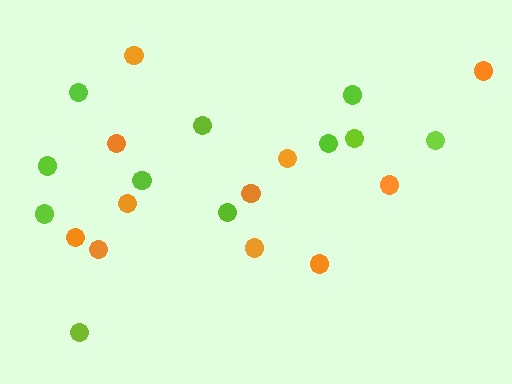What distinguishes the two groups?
There are 2 groups: one group of orange circles (11) and one group of lime circles (11).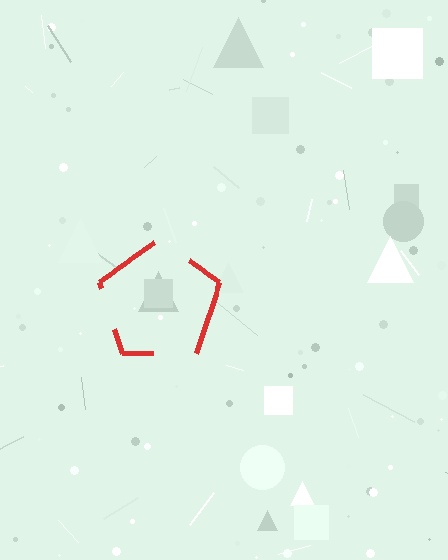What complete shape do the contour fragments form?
The contour fragments form a pentagon.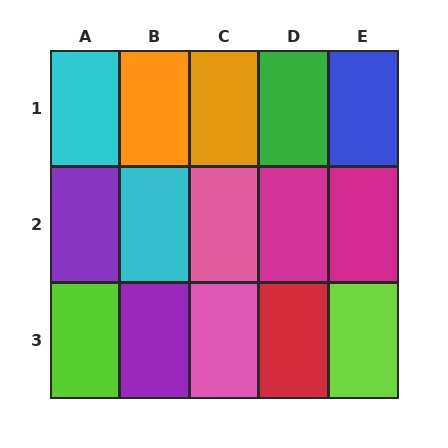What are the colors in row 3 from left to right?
Lime, purple, pink, red, lime.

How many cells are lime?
2 cells are lime.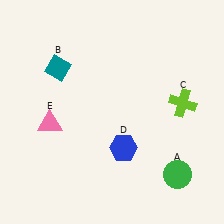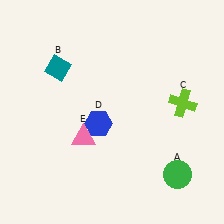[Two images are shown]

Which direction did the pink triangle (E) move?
The pink triangle (E) moved right.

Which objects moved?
The objects that moved are: the blue hexagon (D), the pink triangle (E).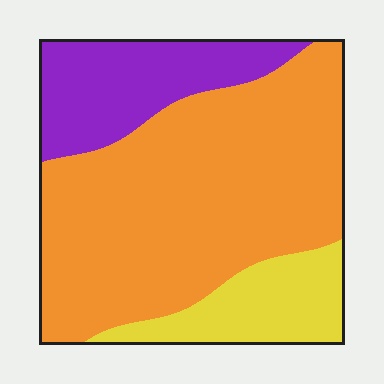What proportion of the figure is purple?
Purple covers about 20% of the figure.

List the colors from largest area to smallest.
From largest to smallest: orange, purple, yellow.